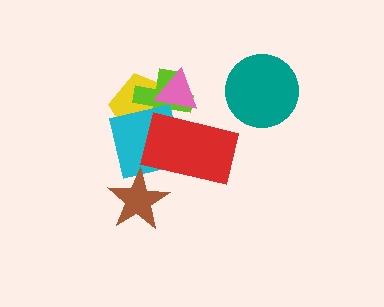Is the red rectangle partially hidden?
Yes, it is partially covered by another shape.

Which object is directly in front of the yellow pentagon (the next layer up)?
The lime cross is directly in front of the yellow pentagon.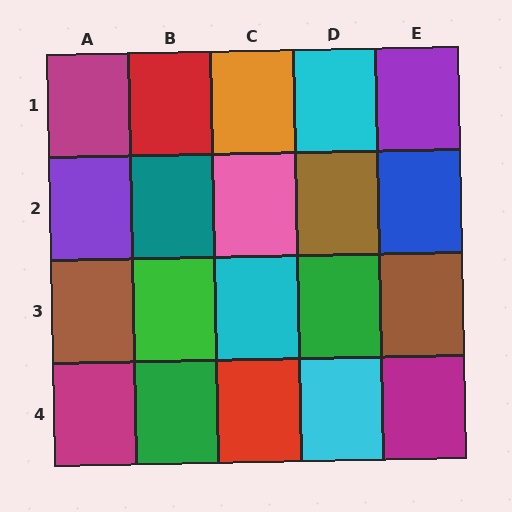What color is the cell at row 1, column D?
Cyan.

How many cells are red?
2 cells are red.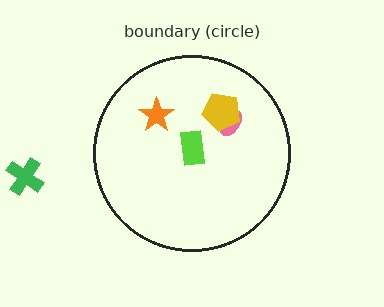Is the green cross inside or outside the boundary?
Outside.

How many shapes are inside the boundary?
4 inside, 1 outside.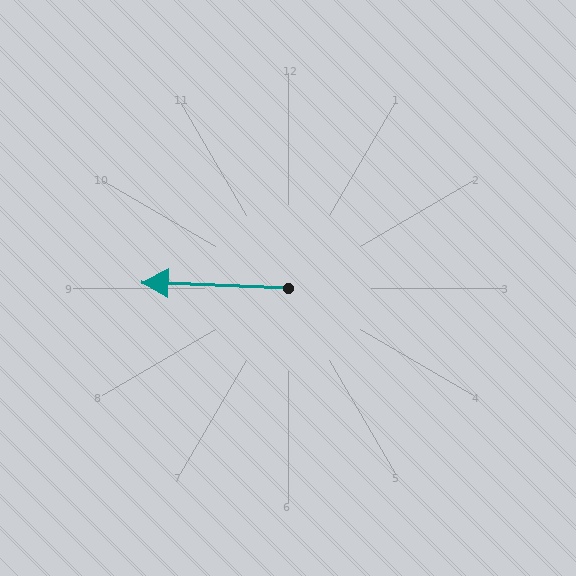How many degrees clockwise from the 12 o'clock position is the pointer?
Approximately 272 degrees.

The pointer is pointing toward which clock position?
Roughly 9 o'clock.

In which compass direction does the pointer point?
West.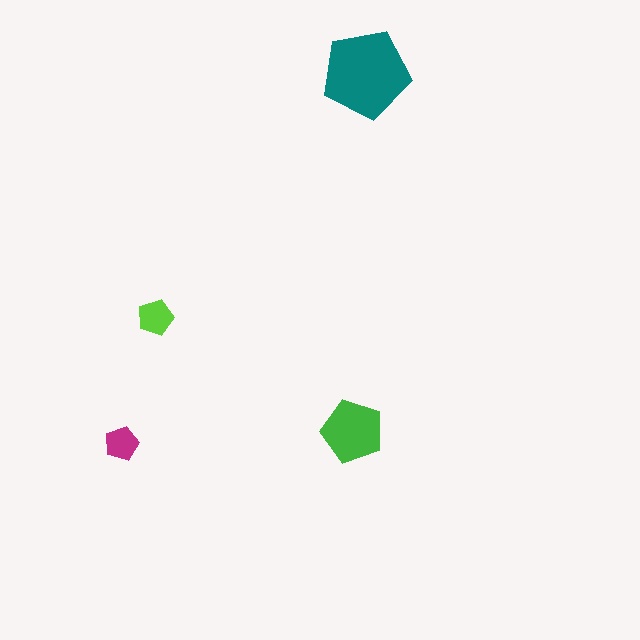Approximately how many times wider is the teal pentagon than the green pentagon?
About 1.5 times wider.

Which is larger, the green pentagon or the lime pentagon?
The green one.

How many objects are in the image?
There are 4 objects in the image.